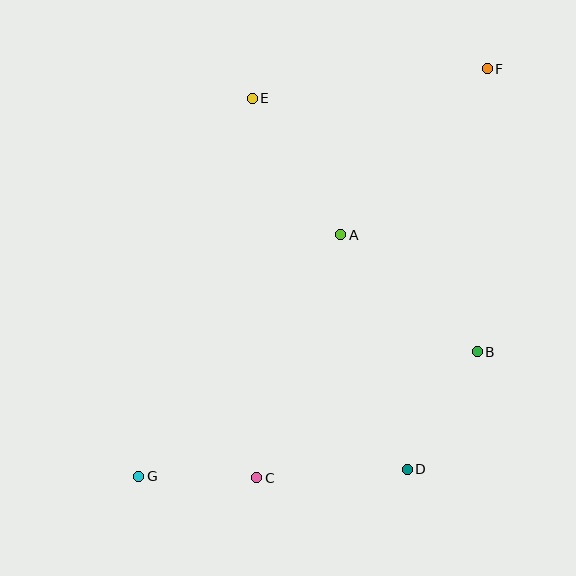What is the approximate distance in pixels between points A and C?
The distance between A and C is approximately 257 pixels.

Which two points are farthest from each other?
Points F and G are farthest from each other.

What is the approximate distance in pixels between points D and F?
The distance between D and F is approximately 408 pixels.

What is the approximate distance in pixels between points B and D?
The distance between B and D is approximately 137 pixels.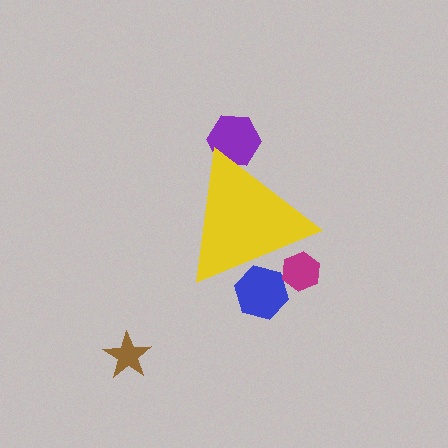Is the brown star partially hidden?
No, the brown star is fully visible.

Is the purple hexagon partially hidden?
Yes, the purple hexagon is partially hidden behind the yellow triangle.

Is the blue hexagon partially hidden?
Yes, the blue hexagon is partially hidden behind the yellow triangle.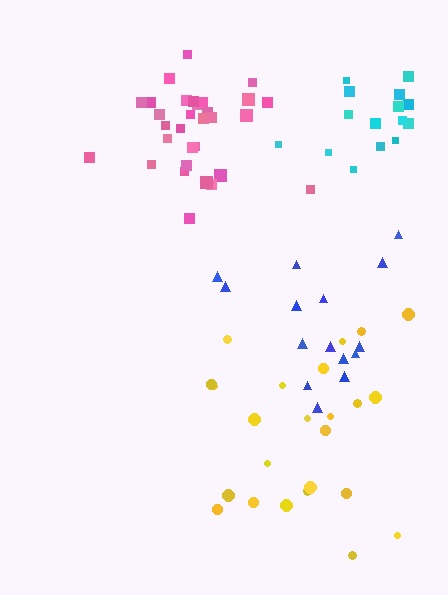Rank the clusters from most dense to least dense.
pink, cyan, blue, yellow.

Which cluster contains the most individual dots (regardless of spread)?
Pink (31).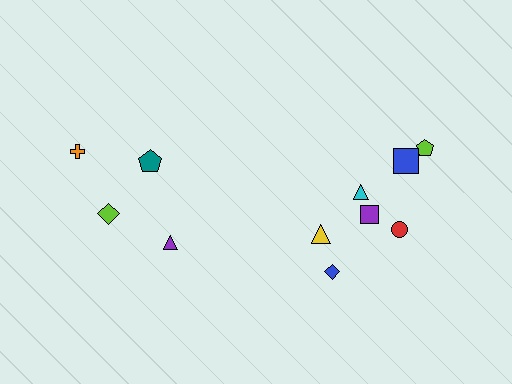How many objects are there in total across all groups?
There are 11 objects.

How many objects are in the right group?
There are 7 objects.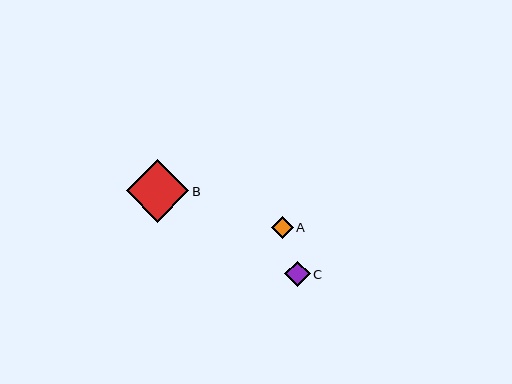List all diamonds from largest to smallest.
From largest to smallest: B, C, A.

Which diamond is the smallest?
Diamond A is the smallest with a size of approximately 22 pixels.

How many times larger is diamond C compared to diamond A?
Diamond C is approximately 1.1 times the size of diamond A.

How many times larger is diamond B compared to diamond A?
Diamond B is approximately 2.8 times the size of diamond A.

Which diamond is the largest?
Diamond B is the largest with a size of approximately 62 pixels.